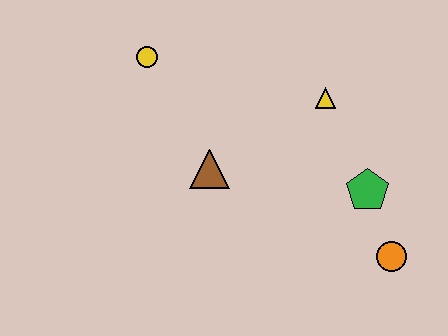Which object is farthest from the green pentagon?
The yellow circle is farthest from the green pentagon.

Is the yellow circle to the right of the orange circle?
No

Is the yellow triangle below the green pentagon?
No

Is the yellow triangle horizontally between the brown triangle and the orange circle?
Yes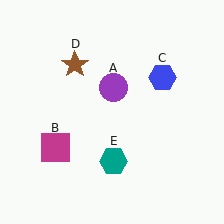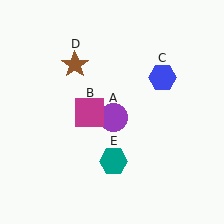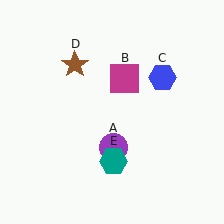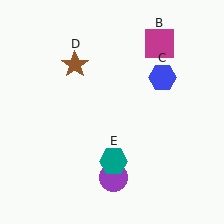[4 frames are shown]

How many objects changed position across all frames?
2 objects changed position: purple circle (object A), magenta square (object B).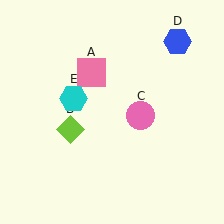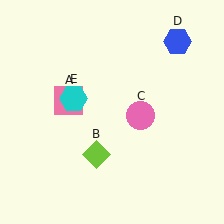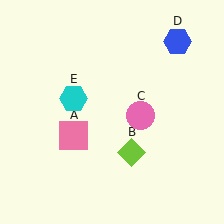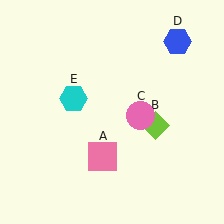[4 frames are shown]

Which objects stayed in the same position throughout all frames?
Pink circle (object C) and blue hexagon (object D) and cyan hexagon (object E) remained stationary.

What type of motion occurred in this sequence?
The pink square (object A), lime diamond (object B) rotated counterclockwise around the center of the scene.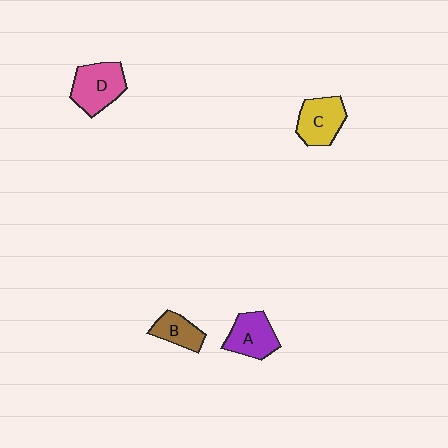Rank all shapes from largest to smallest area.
From largest to smallest: D (pink), C (yellow), A (purple), B (brown).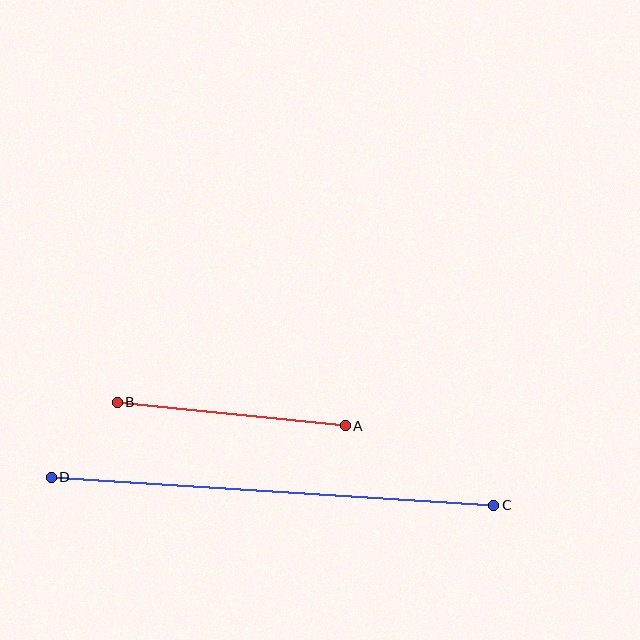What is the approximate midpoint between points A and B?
The midpoint is at approximately (231, 414) pixels.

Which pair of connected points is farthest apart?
Points C and D are farthest apart.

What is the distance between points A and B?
The distance is approximately 229 pixels.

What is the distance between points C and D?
The distance is approximately 444 pixels.